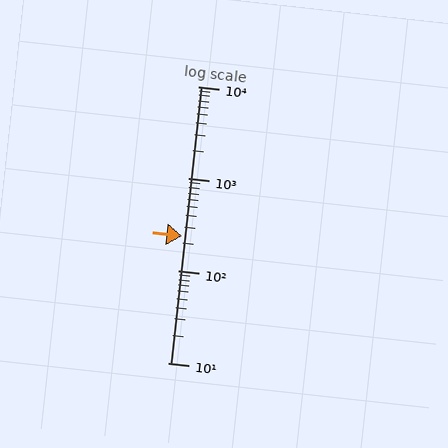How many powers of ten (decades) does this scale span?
The scale spans 3 decades, from 10 to 10000.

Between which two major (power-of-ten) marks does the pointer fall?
The pointer is between 100 and 1000.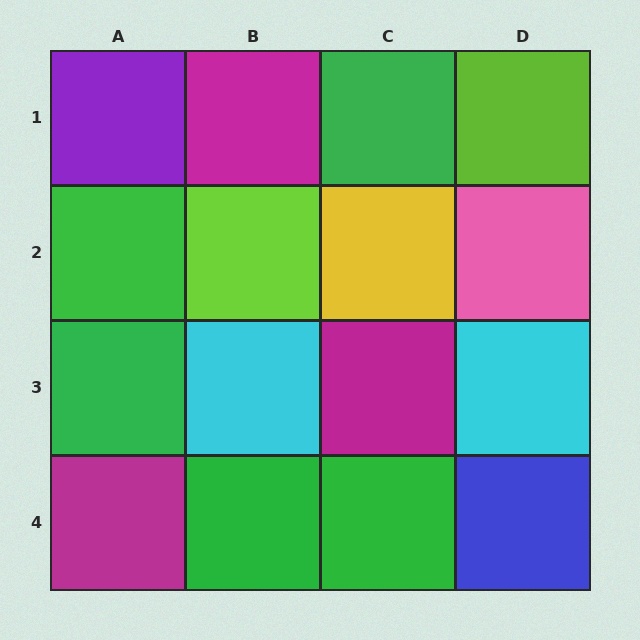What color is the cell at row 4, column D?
Blue.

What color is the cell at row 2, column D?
Pink.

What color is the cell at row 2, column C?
Yellow.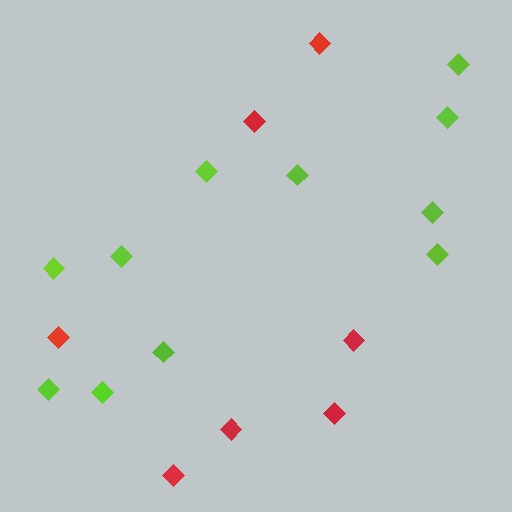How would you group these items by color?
There are 2 groups: one group of red diamonds (7) and one group of lime diamonds (11).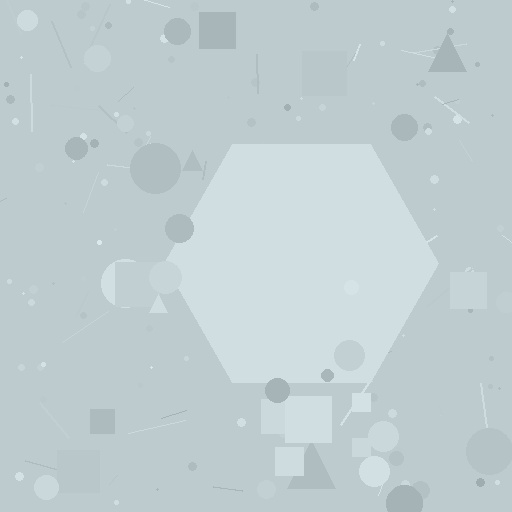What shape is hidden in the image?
A hexagon is hidden in the image.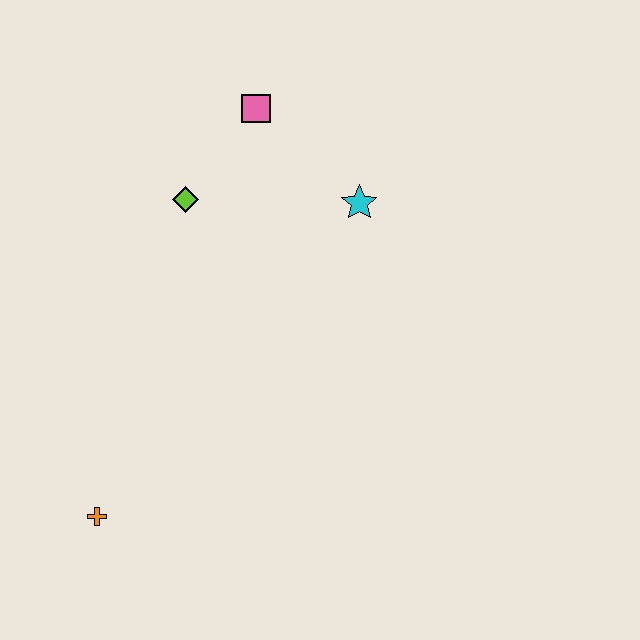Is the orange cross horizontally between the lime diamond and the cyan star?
No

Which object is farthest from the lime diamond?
The orange cross is farthest from the lime diamond.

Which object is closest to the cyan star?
The pink square is closest to the cyan star.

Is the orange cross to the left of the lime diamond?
Yes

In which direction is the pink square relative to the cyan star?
The pink square is to the left of the cyan star.